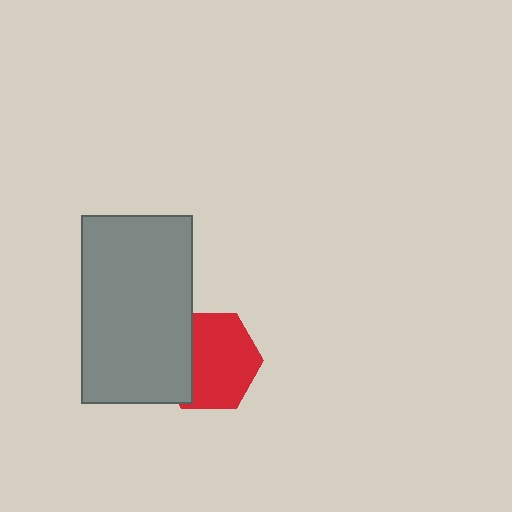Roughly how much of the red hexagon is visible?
Most of it is visible (roughly 69%).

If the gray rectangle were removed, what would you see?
You would see the complete red hexagon.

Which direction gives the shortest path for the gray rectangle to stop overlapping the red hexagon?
Moving left gives the shortest separation.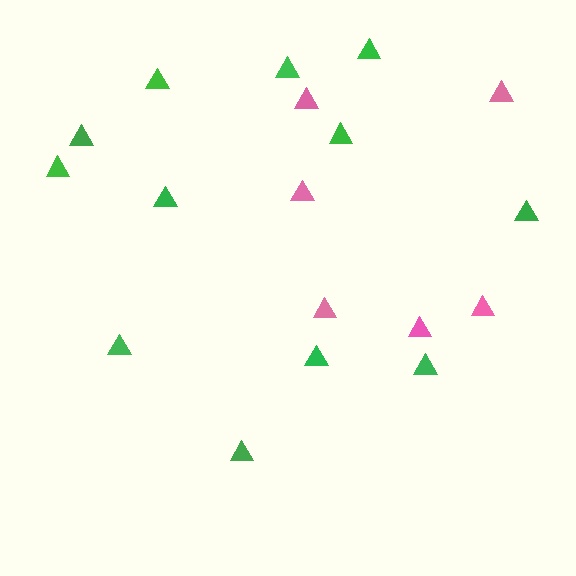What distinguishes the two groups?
There are 2 groups: one group of pink triangles (6) and one group of green triangles (12).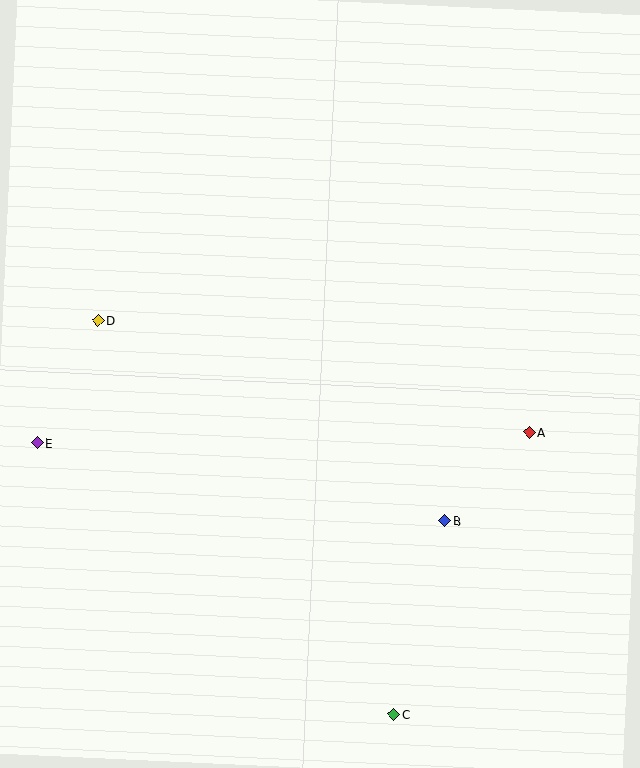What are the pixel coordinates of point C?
Point C is at (393, 714).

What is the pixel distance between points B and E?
The distance between B and E is 415 pixels.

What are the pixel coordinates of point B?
Point B is at (445, 521).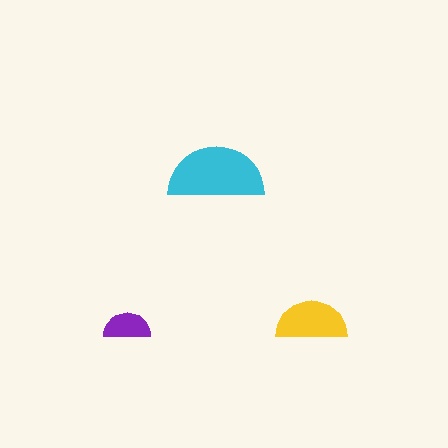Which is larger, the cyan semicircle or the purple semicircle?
The cyan one.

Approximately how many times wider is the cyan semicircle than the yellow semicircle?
About 1.5 times wider.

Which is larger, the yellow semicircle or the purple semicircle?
The yellow one.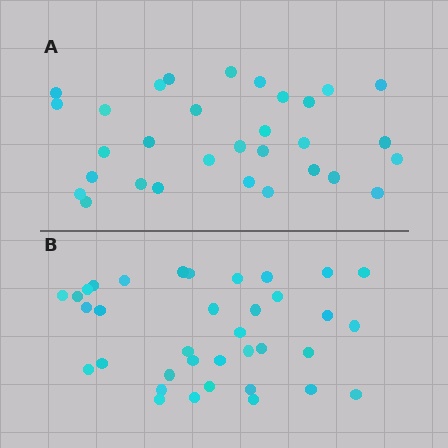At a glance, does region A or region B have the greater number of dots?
Region B (the bottom region) has more dots.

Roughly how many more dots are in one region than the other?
Region B has about 5 more dots than region A.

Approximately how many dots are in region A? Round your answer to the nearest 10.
About 30 dots. (The exact count is 31, which rounds to 30.)